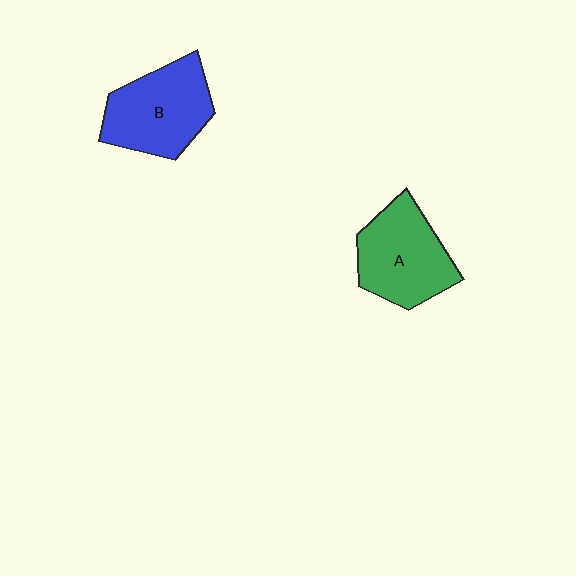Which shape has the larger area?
Shape B (blue).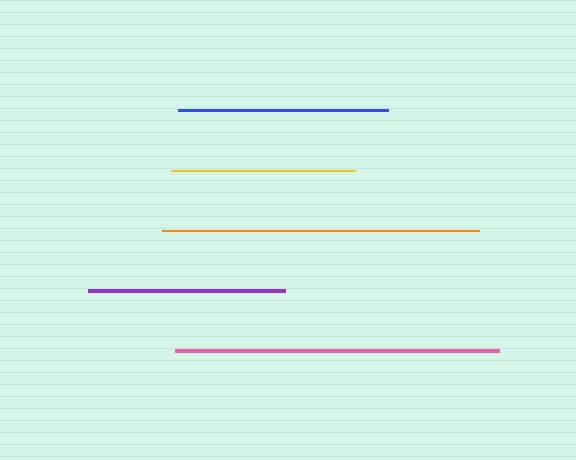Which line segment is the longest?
The pink line is the longest at approximately 324 pixels.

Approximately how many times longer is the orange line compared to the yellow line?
The orange line is approximately 1.7 times the length of the yellow line.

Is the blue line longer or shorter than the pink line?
The pink line is longer than the blue line.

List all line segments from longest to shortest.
From longest to shortest: pink, orange, blue, purple, yellow.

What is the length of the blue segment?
The blue segment is approximately 209 pixels long.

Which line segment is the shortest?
The yellow line is the shortest at approximately 183 pixels.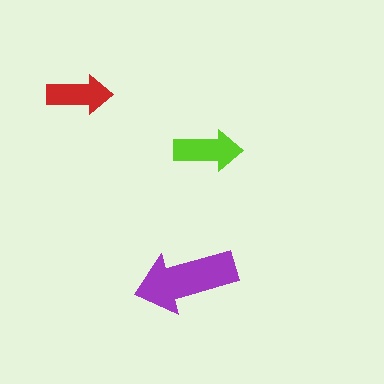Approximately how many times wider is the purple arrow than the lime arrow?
About 1.5 times wider.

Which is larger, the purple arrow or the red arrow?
The purple one.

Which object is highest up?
The red arrow is topmost.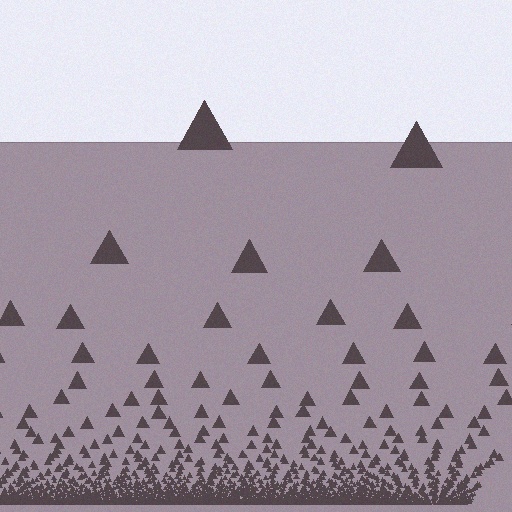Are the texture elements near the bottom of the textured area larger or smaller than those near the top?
Smaller. The gradient is inverted — elements near the bottom are smaller and denser.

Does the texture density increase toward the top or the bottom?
Density increases toward the bottom.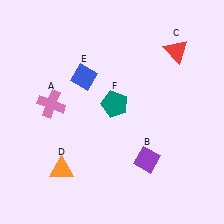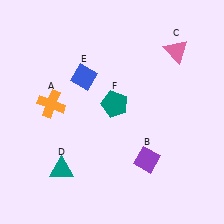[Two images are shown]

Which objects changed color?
A changed from pink to orange. C changed from red to pink. D changed from orange to teal.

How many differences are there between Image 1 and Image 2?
There are 3 differences between the two images.